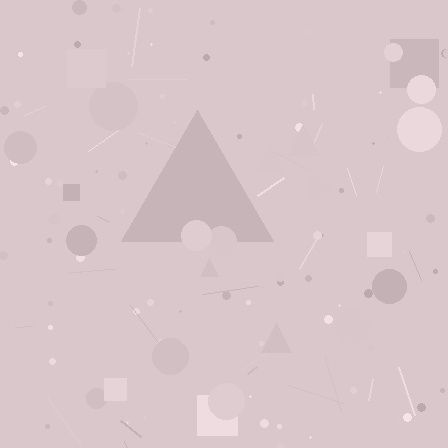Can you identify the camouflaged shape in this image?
The camouflaged shape is a triangle.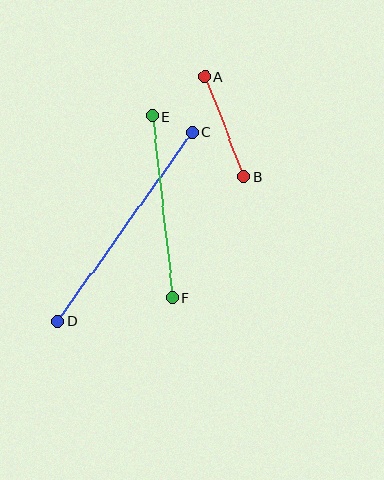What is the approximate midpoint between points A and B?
The midpoint is at approximately (224, 127) pixels.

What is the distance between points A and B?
The distance is approximately 107 pixels.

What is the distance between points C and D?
The distance is approximately 232 pixels.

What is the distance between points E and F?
The distance is approximately 182 pixels.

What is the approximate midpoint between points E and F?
The midpoint is at approximately (162, 207) pixels.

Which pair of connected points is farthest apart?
Points C and D are farthest apart.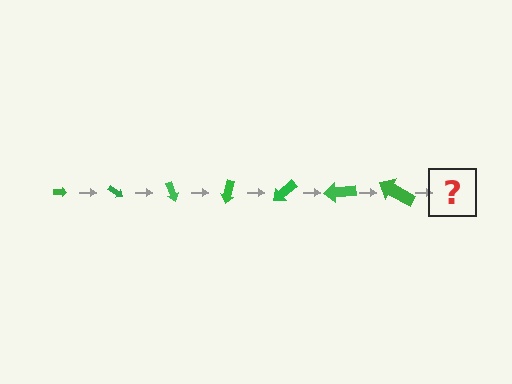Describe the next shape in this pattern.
It should be an arrow, larger than the previous one and rotated 245 degrees from the start.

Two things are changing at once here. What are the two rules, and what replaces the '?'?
The two rules are that the arrow grows larger each step and it rotates 35 degrees each step. The '?' should be an arrow, larger than the previous one and rotated 245 degrees from the start.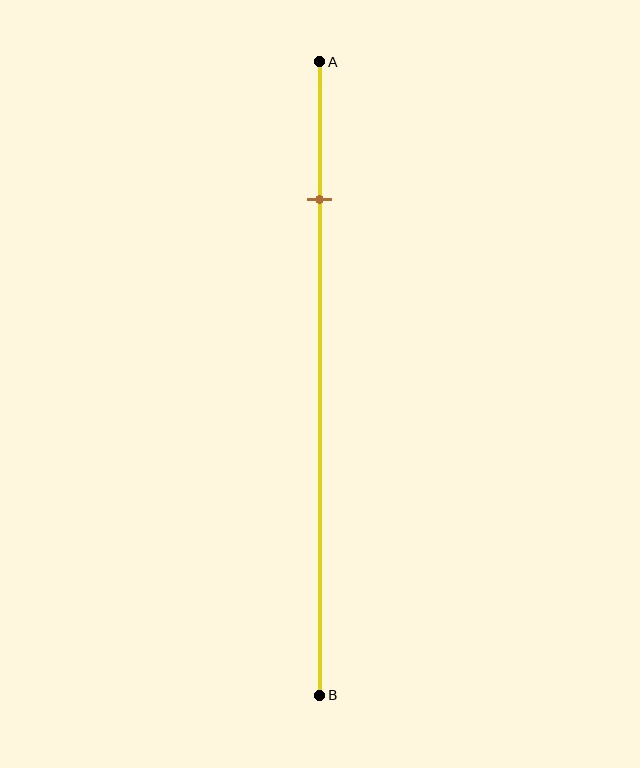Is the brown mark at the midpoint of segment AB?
No, the mark is at about 20% from A, not at the 50% midpoint.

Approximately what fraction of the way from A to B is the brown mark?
The brown mark is approximately 20% of the way from A to B.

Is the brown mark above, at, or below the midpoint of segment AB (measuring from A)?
The brown mark is above the midpoint of segment AB.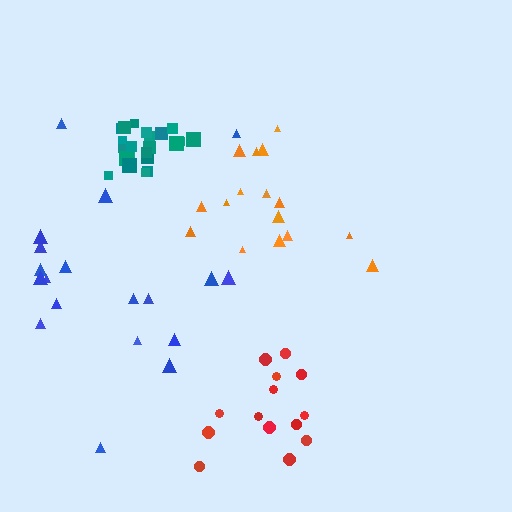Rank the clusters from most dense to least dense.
teal, red, orange, blue.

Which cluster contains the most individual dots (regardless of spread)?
Teal (22).